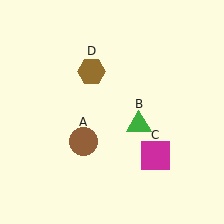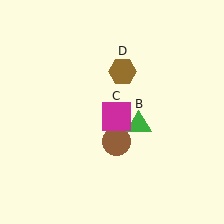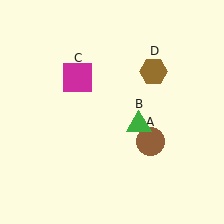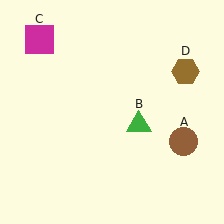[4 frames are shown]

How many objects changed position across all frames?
3 objects changed position: brown circle (object A), magenta square (object C), brown hexagon (object D).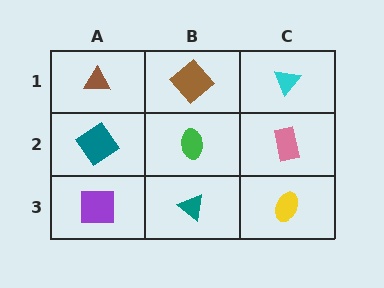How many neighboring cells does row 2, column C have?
3.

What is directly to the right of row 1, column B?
A cyan triangle.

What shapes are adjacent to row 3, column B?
A green ellipse (row 2, column B), a purple square (row 3, column A), a yellow ellipse (row 3, column C).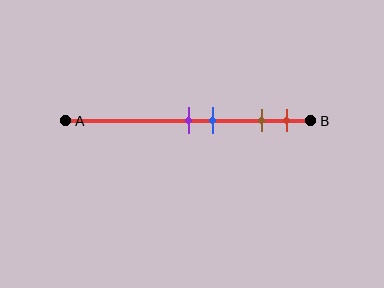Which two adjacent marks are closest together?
The purple and blue marks are the closest adjacent pair.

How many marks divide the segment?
There are 4 marks dividing the segment.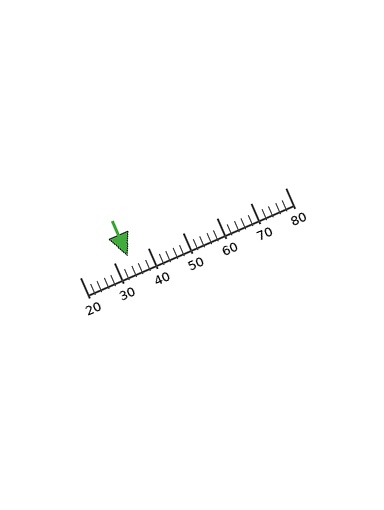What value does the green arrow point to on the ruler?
The green arrow points to approximately 34.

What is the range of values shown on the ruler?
The ruler shows values from 20 to 80.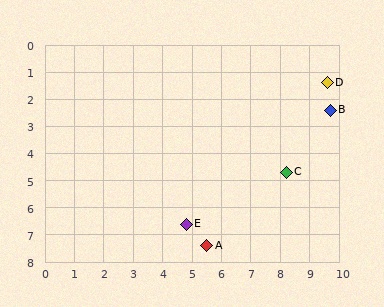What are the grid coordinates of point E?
Point E is at approximately (4.8, 6.6).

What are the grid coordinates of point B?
Point B is at approximately (9.7, 2.4).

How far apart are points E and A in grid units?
Points E and A are about 1.1 grid units apart.